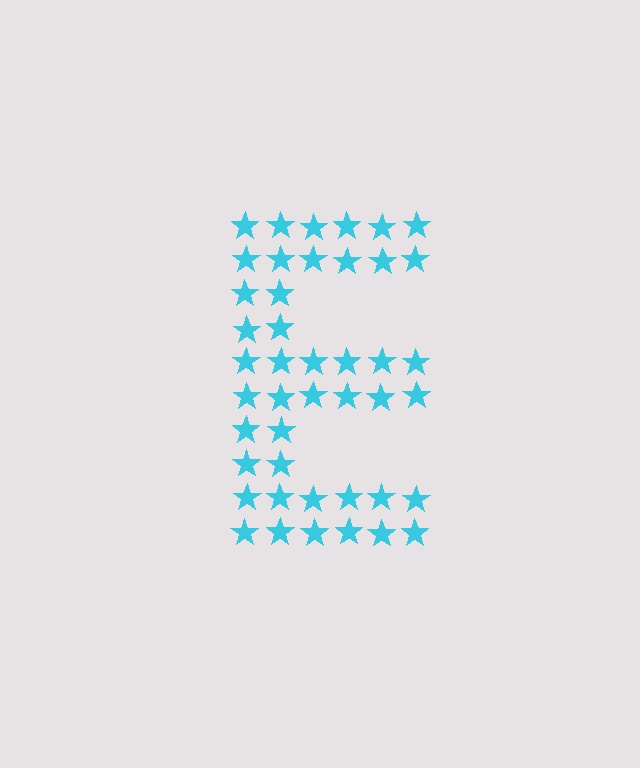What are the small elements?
The small elements are stars.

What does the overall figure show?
The overall figure shows the letter E.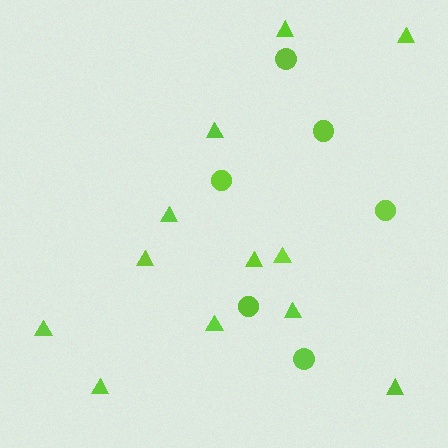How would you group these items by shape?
There are 2 groups: one group of triangles (12) and one group of circles (6).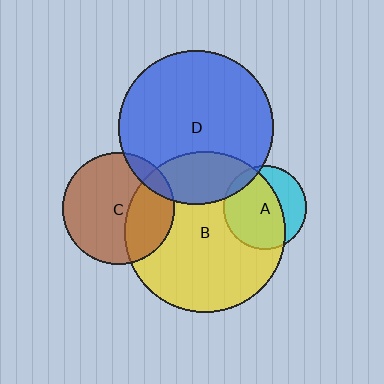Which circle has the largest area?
Circle B (yellow).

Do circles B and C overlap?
Yes.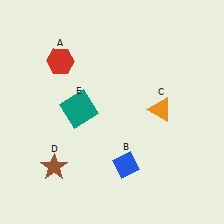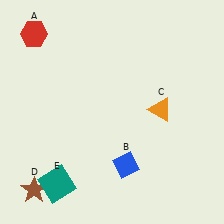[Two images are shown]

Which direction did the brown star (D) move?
The brown star (D) moved down.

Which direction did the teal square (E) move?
The teal square (E) moved down.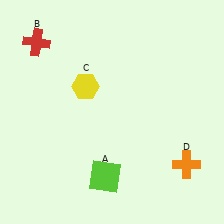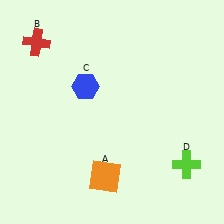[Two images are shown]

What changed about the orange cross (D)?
In Image 1, D is orange. In Image 2, it changed to lime.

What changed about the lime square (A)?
In Image 1, A is lime. In Image 2, it changed to orange.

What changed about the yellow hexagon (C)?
In Image 1, C is yellow. In Image 2, it changed to blue.